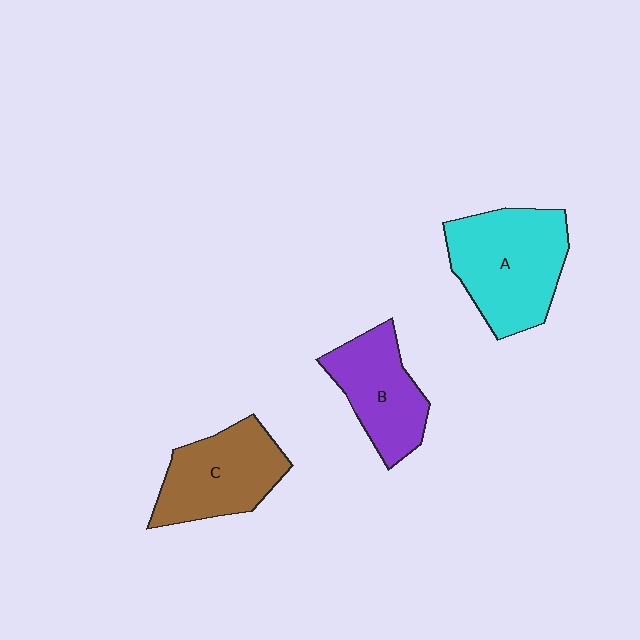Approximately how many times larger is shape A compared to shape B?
Approximately 1.4 times.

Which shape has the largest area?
Shape A (cyan).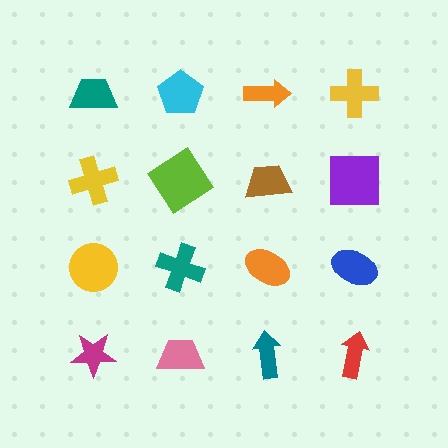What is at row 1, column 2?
A cyan pentagon.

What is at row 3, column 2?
A teal cross.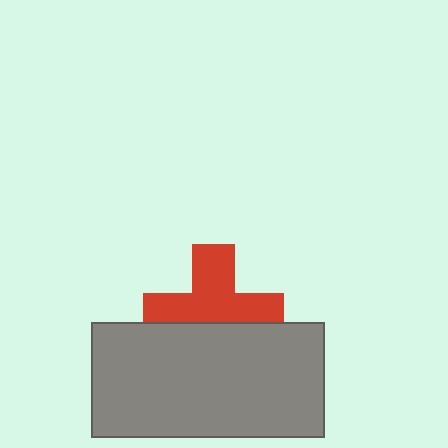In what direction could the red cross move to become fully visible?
The red cross could move up. That would shift it out from behind the gray rectangle entirely.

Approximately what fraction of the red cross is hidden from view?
Roughly 40% of the red cross is hidden behind the gray rectangle.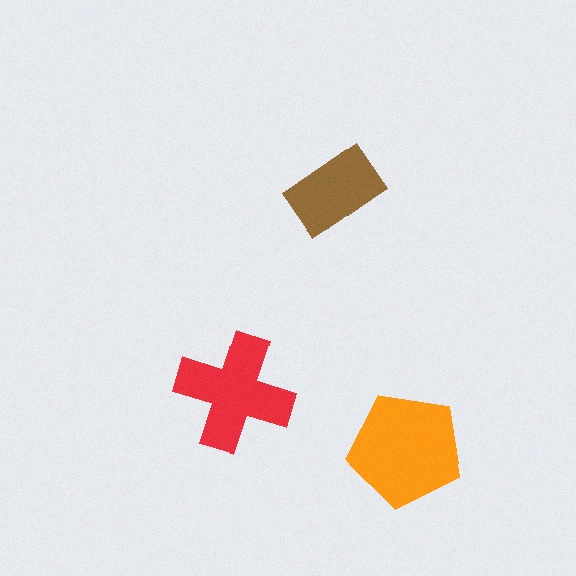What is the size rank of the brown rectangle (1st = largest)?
3rd.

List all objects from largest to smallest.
The orange pentagon, the red cross, the brown rectangle.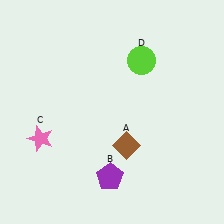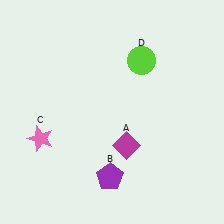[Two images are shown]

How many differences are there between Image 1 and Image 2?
There is 1 difference between the two images.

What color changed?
The diamond (A) changed from brown in Image 1 to magenta in Image 2.